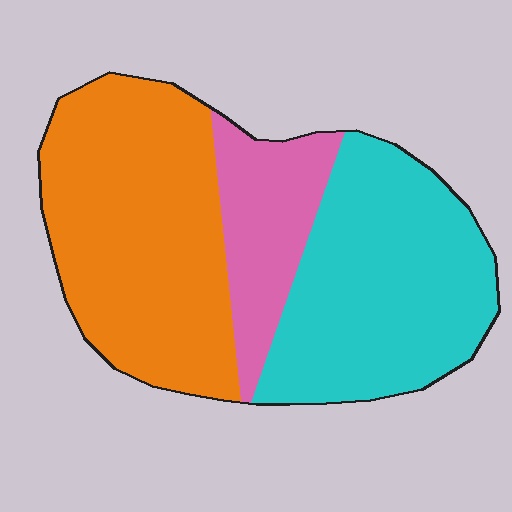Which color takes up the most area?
Orange, at roughly 45%.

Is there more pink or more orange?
Orange.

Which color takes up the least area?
Pink, at roughly 15%.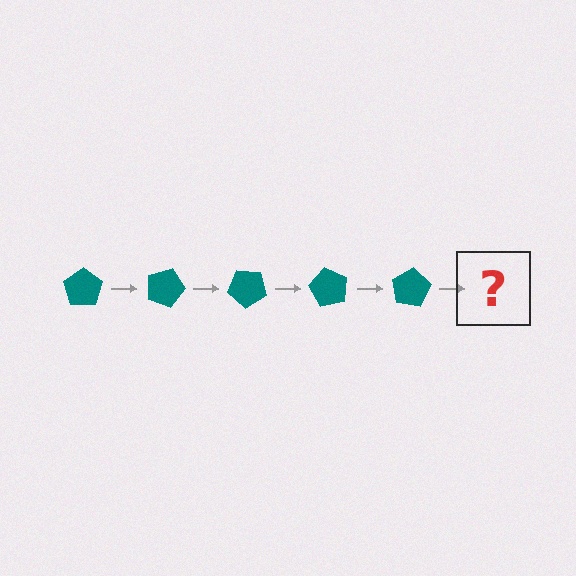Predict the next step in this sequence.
The next step is a teal pentagon rotated 100 degrees.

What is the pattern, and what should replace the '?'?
The pattern is that the pentagon rotates 20 degrees each step. The '?' should be a teal pentagon rotated 100 degrees.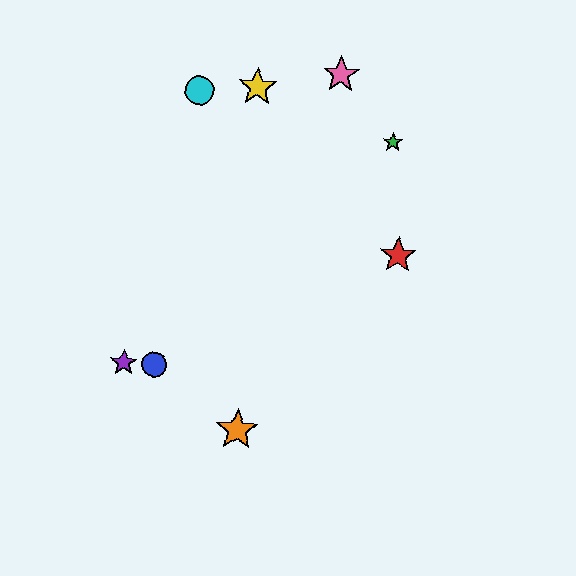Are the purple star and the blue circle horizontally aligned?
Yes, both are at y≈363.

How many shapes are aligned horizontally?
2 shapes (the blue circle, the purple star) are aligned horizontally.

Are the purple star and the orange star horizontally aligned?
No, the purple star is at y≈363 and the orange star is at y≈430.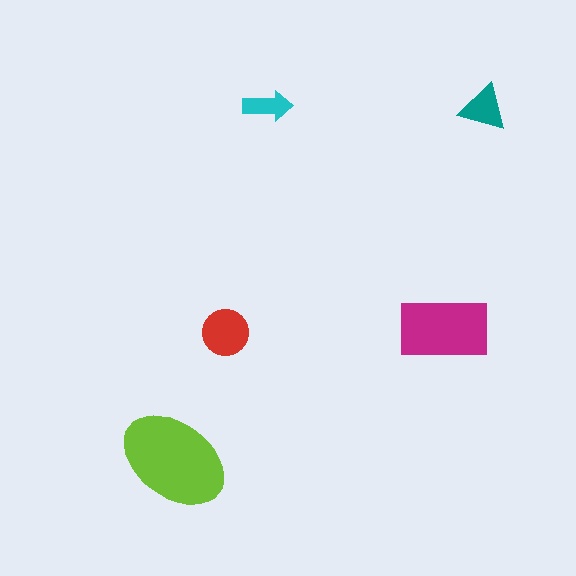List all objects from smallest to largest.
The cyan arrow, the teal triangle, the red circle, the magenta rectangle, the lime ellipse.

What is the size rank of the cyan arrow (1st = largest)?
5th.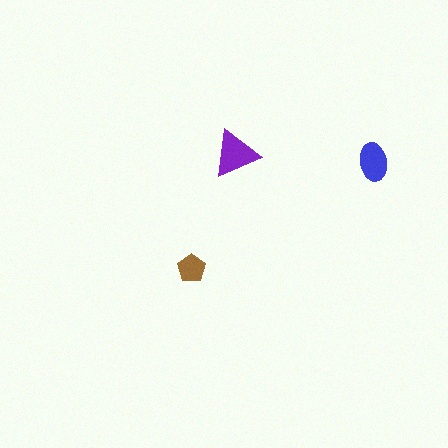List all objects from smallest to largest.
The brown pentagon, the blue ellipse, the purple triangle.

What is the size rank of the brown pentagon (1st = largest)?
3rd.